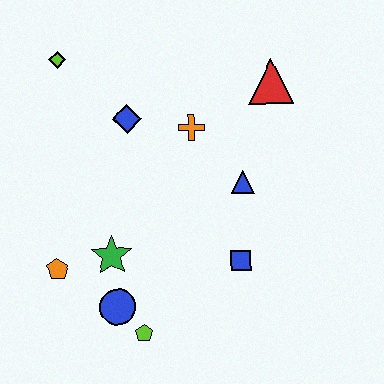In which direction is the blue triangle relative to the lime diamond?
The blue triangle is to the right of the lime diamond.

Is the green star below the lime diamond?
Yes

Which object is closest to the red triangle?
The orange cross is closest to the red triangle.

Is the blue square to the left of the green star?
No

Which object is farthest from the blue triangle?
The lime diamond is farthest from the blue triangle.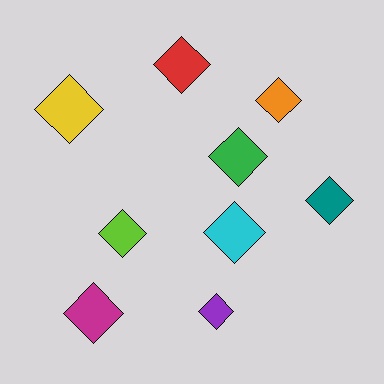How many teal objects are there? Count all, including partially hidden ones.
There is 1 teal object.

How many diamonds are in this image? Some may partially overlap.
There are 9 diamonds.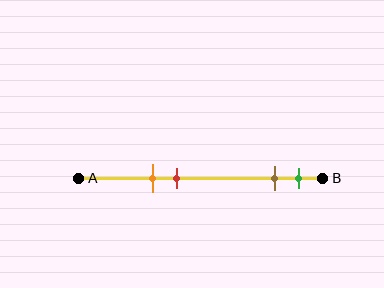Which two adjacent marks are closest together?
The brown and green marks are the closest adjacent pair.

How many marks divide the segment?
There are 4 marks dividing the segment.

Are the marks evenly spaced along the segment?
No, the marks are not evenly spaced.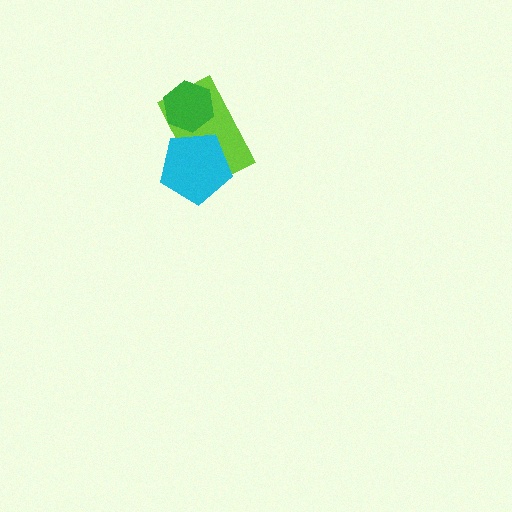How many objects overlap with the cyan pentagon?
1 object overlaps with the cyan pentagon.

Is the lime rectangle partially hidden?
Yes, it is partially covered by another shape.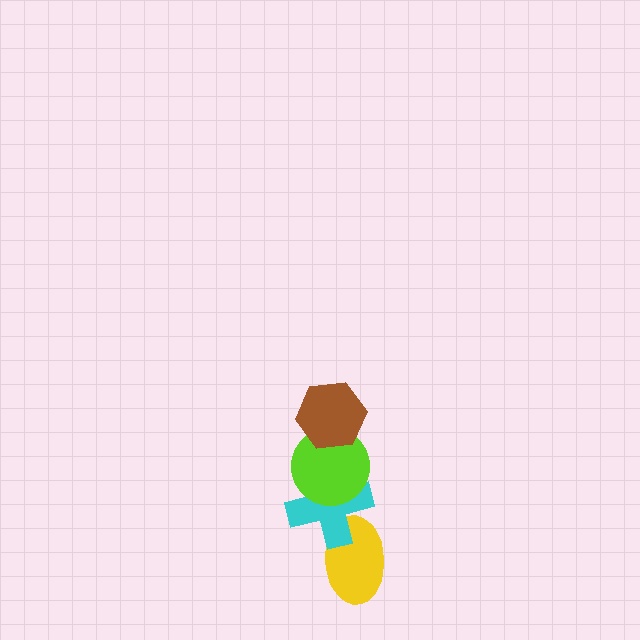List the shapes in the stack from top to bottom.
From top to bottom: the brown hexagon, the lime circle, the cyan cross, the yellow ellipse.